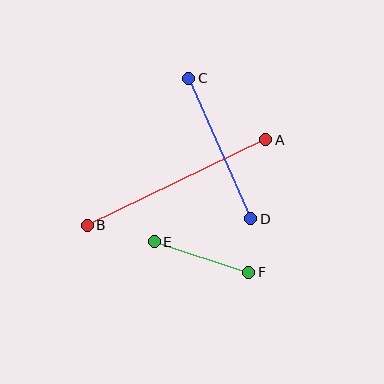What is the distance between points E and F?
The distance is approximately 99 pixels.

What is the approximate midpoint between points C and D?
The midpoint is at approximately (220, 149) pixels.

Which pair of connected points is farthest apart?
Points A and B are farthest apart.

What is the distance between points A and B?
The distance is approximately 198 pixels.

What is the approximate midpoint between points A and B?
The midpoint is at approximately (176, 183) pixels.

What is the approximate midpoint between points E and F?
The midpoint is at approximately (201, 257) pixels.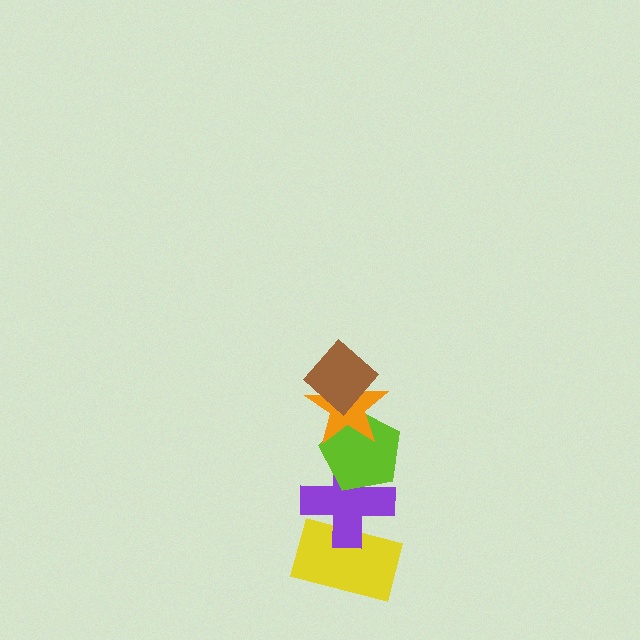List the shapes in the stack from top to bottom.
From top to bottom: the brown diamond, the orange star, the lime pentagon, the purple cross, the yellow rectangle.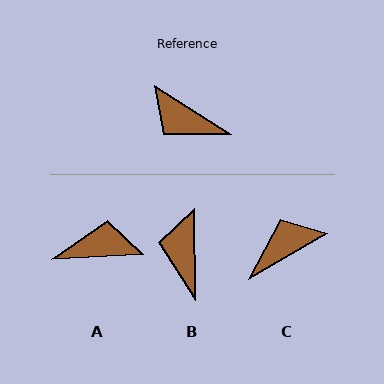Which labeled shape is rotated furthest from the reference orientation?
A, about 145 degrees away.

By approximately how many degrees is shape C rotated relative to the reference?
Approximately 117 degrees clockwise.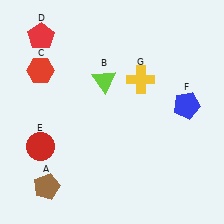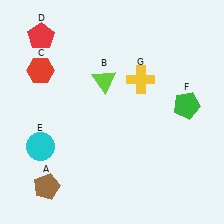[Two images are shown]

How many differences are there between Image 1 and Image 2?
There are 2 differences between the two images.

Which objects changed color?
E changed from red to cyan. F changed from blue to green.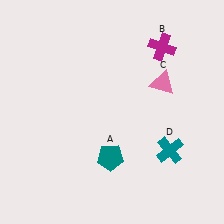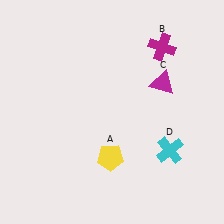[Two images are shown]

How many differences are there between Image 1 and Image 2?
There are 3 differences between the two images.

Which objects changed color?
A changed from teal to yellow. C changed from pink to magenta. D changed from teal to cyan.